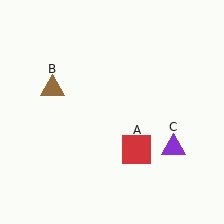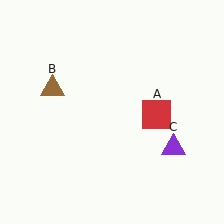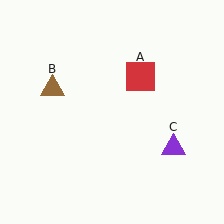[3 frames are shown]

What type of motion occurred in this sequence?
The red square (object A) rotated counterclockwise around the center of the scene.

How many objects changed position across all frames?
1 object changed position: red square (object A).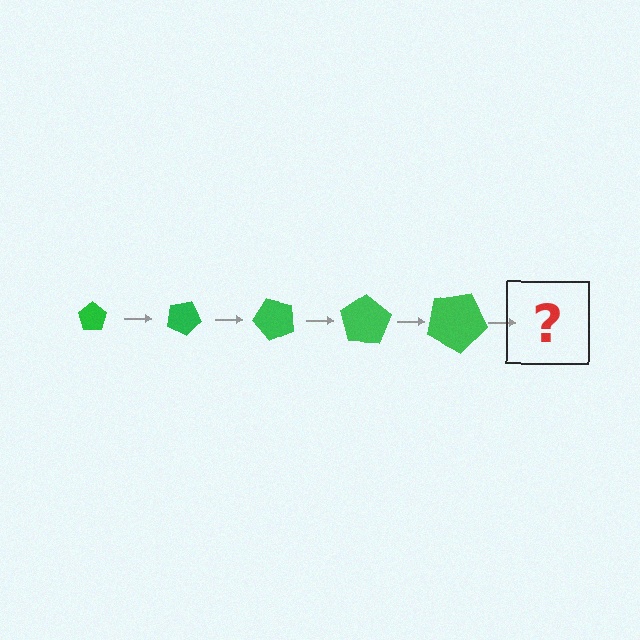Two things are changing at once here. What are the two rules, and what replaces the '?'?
The two rules are that the pentagon grows larger each step and it rotates 25 degrees each step. The '?' should be a pentagon, larger than the previous one and rotated 125 degrees from the start.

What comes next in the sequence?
The next element should be a pentagon, larger than the previous one and rotated 125 degrees from the start.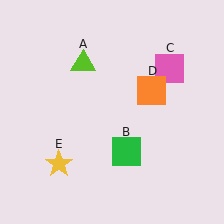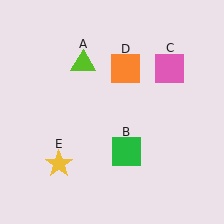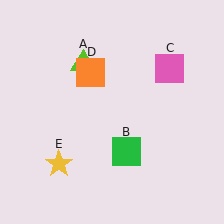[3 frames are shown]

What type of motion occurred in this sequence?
The orange square (object D) rotated counterclockwise around the center of the scene.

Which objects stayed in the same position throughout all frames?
Lime triangle (object A) and green square (object B) and pink square (object C) and yellow star (object E) remained stationary.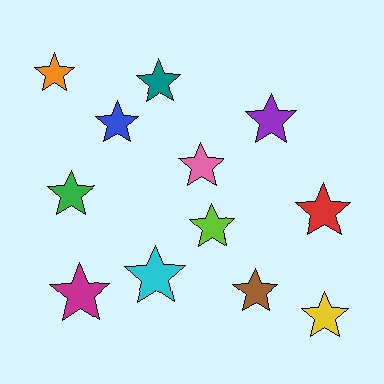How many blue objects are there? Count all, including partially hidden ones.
There is 1 blue object.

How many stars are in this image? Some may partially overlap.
There are 12 stars.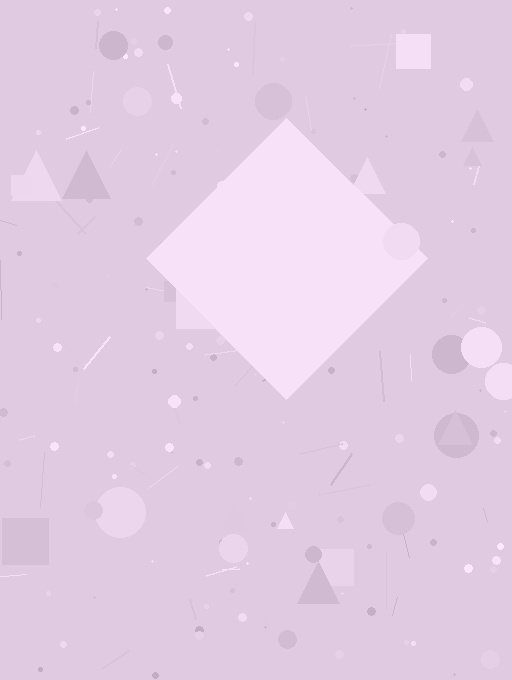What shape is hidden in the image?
A diamond is hidden in the image.